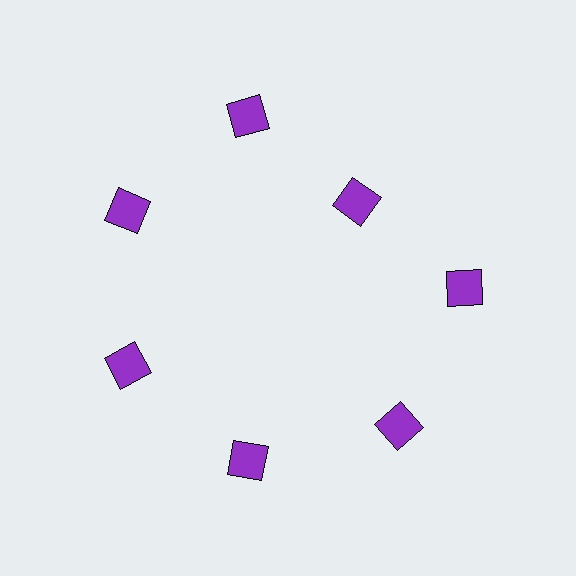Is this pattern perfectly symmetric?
No. The 7 purple diamonds are arranged in a ring, but one element near the 1 o'clock position is pulled inward toward the center, breaking the 7-fold rotational symmetry.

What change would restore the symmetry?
The symmetry would be restored by moving it outward, back onto the ring so that all 7 diamonds sit at equal angles and equal distance from the center.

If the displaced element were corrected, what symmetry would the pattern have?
It would have 7-fold rotational symmetry — the pattern would map onto itself every 51 degrees.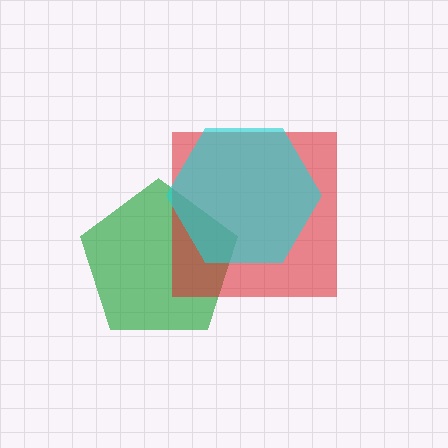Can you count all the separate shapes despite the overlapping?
Yes, there are 3 separate shapes.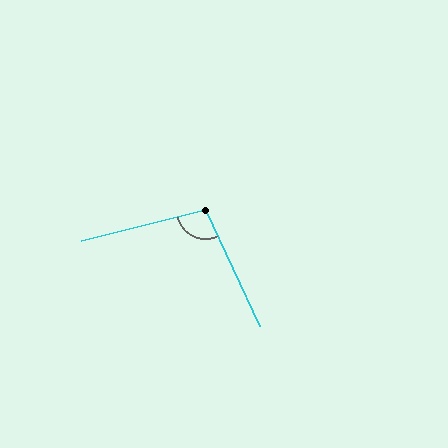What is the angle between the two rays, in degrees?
Approximately 101 degrees.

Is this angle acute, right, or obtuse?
It is obtuse.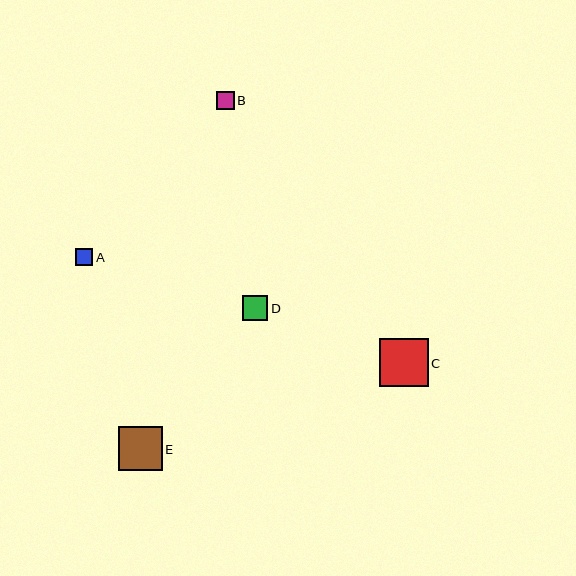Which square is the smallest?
Square A is the smallest with a size of approximately 17 pixels.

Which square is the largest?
Square C is the largest with a size of approximately 49 pixels.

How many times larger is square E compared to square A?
Square E is approximately 2.6 times the size of square A.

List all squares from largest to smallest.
From largest to smallest: C, E, D, B, A.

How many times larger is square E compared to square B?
Square E is approximately 2.5 times the size of square B.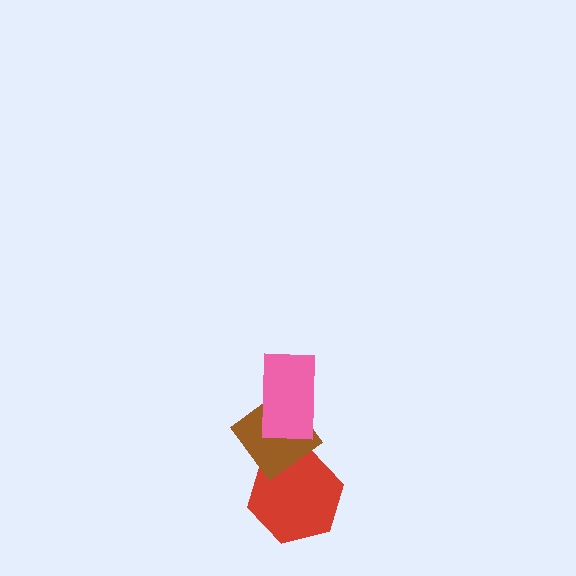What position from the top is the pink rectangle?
The pink rectangle is 1st from the top.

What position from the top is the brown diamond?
The brown diamond is 2nd from the top.